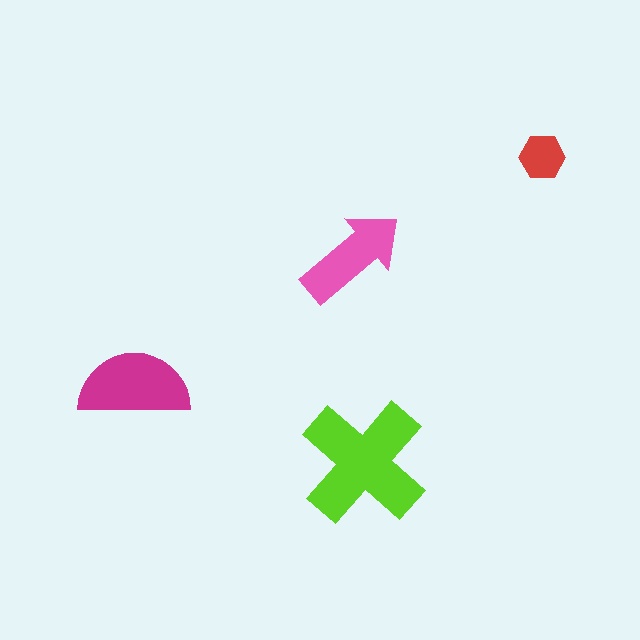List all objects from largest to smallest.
The lime cross, the magenta semicircle, the pink arrow, the red hexagon.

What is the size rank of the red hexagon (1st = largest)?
4th.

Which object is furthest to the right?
The red hexagon is rightmost.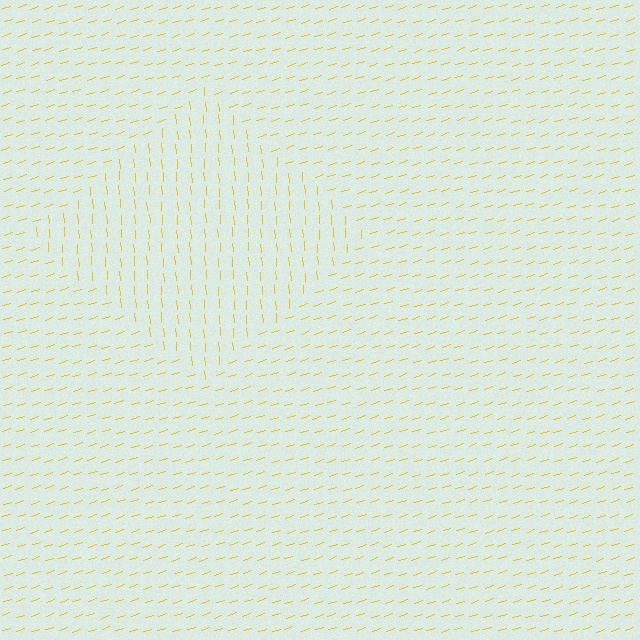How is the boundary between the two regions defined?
The boundary is defined purely by a change in line orientation (approximately 77 degrees difference). All lines are the same color and thickness.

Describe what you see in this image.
The image is filled with small yellow line segments. A diamond region in the image has lines oriented differently from the surrounding lines, creating a visible texture boundary.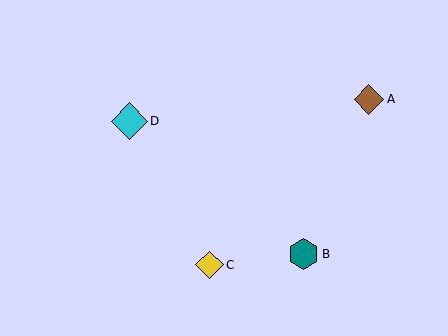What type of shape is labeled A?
Shape A is a brown diamond.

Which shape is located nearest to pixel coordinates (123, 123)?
The cyan diamond (labeled D) at (129, 121) is nearest to that location.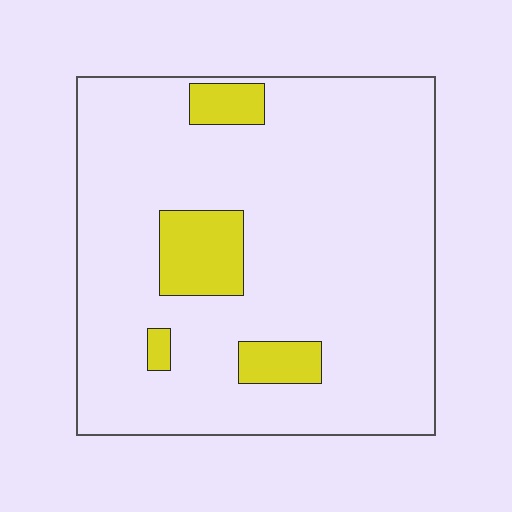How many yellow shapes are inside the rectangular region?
4.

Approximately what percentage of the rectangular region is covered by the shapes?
Approximately 10%.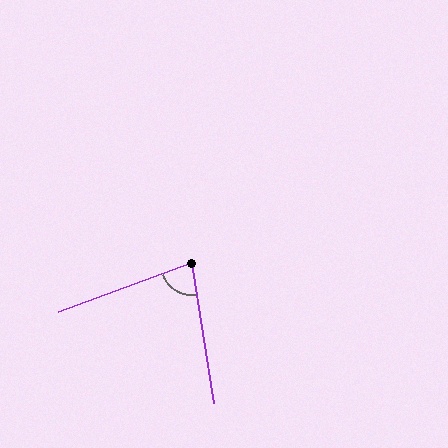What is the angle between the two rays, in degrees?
Approximately 79 degrees.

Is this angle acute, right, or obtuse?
It is acute.